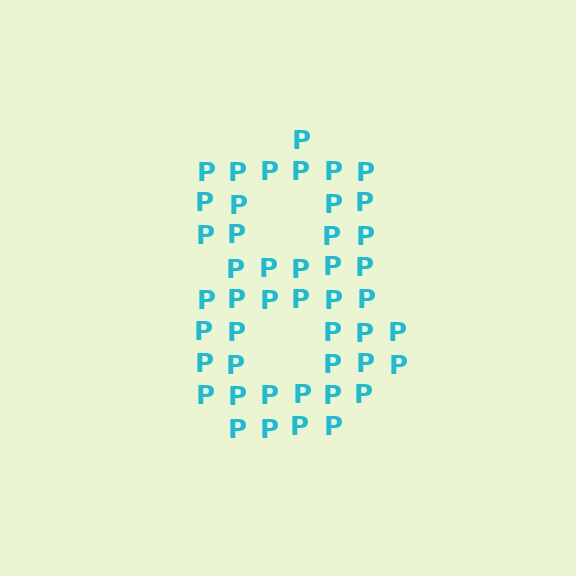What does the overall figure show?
The overall figure shows the digit 8.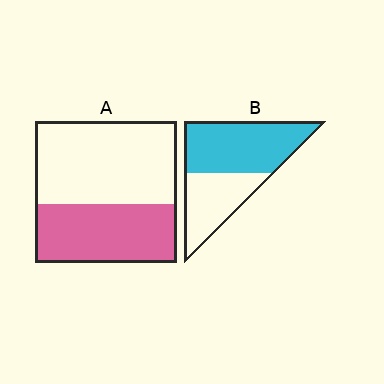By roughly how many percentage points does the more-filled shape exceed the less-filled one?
By roughly 20 percentage points (B over A).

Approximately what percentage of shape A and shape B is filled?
A is approximately 40% and B is approximately 60%.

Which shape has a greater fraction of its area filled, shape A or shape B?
Shape B.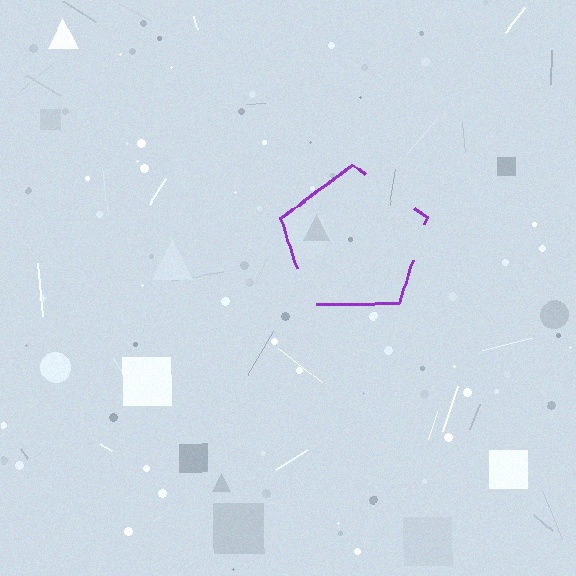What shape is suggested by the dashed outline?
The dashed outline suggests a pentagon.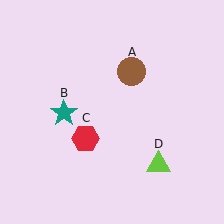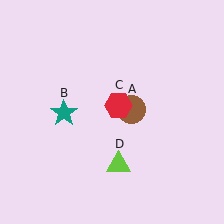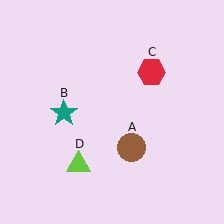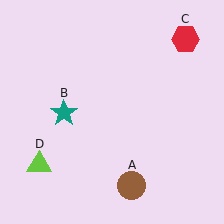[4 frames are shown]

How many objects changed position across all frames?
3 objects changed position: brown circle (object A), red hexagon (object C), lime triangle (object D).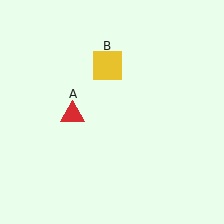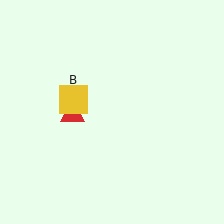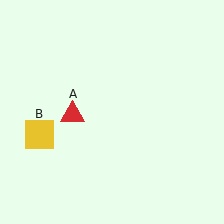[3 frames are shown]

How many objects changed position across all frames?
1 object changed position: yellow square (object B).